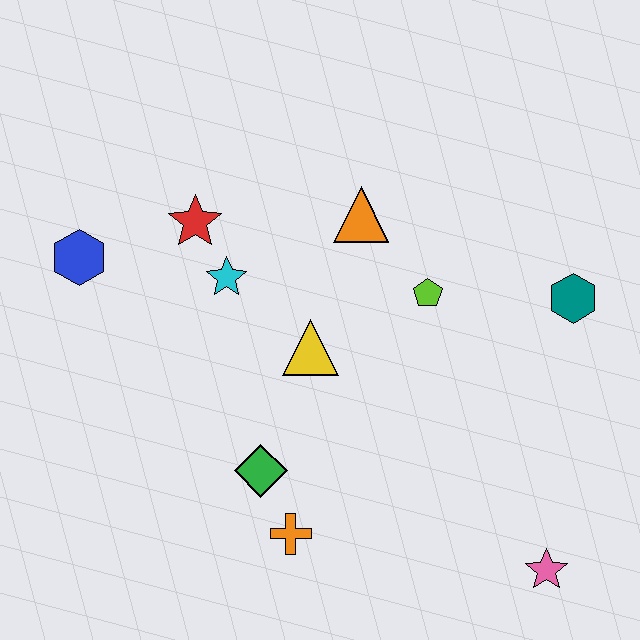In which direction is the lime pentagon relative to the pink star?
The lime pentagon is above the pink star.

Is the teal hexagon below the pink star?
No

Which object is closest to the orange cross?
The green diamond is closest to the orange cross.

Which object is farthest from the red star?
The pink star is farthest from the red star.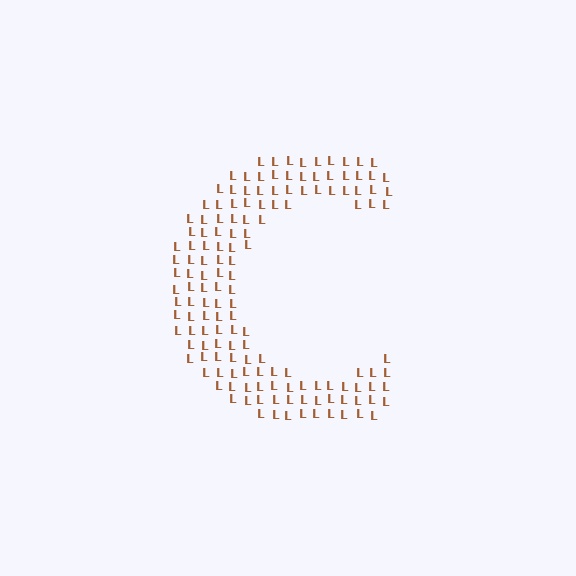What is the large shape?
The large shape is the letter C.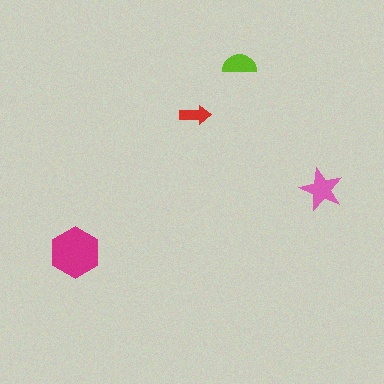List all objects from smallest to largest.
The red arrow, the lime semicircle, the pink star, the magenta hexagon.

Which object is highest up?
The lime semicircle is topmost.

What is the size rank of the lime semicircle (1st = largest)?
3rd.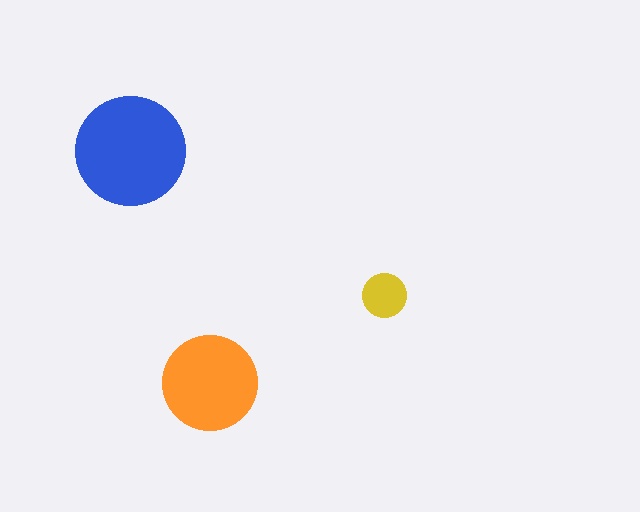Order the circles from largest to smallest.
the blue one, the orange one, the yellow one.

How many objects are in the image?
There are 3 objects in the image.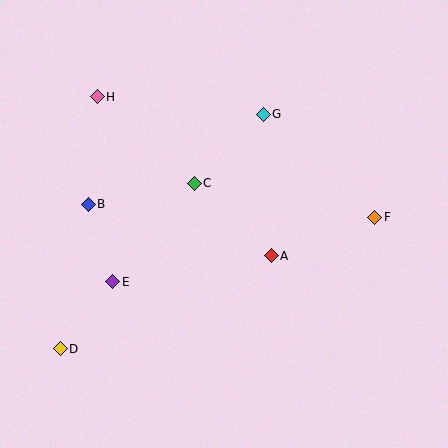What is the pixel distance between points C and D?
The distance between C and D is 213 pixels.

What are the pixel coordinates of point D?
Point D is at (60, 349).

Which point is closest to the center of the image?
Point C at (194, 183) is closest to the center.